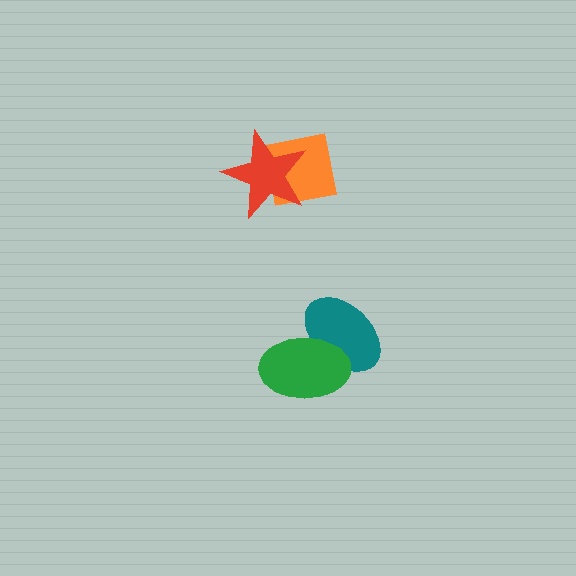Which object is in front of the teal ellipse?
The green ellipse is in front of the teal ellipse.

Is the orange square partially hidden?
Yes, it is partially covered by another shape.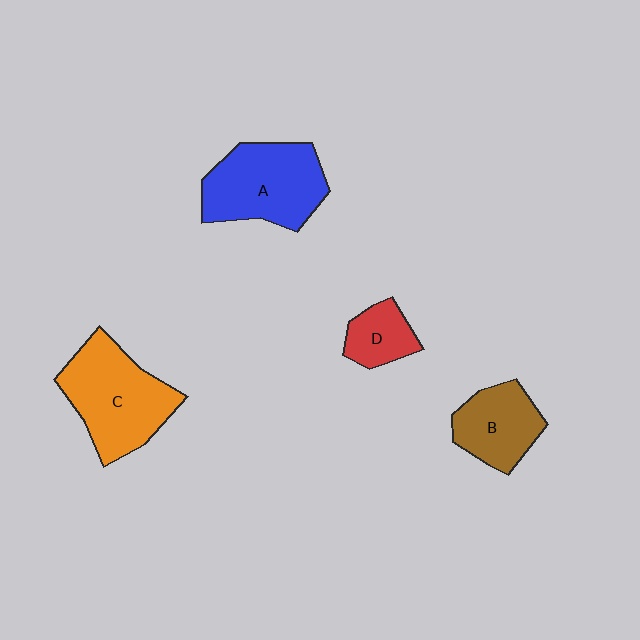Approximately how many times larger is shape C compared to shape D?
Approximately 2.5 times.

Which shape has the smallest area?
Shape D (red).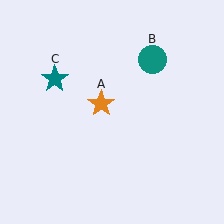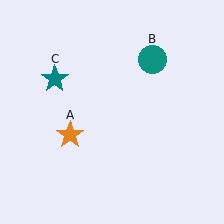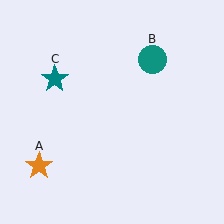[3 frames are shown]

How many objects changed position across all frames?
1 object changed position: orange star (object A).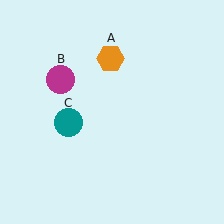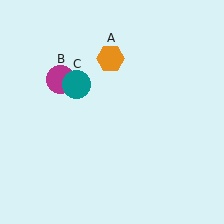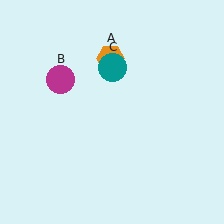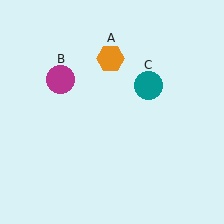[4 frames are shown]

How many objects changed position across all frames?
1 object changed position: teal circle (object C).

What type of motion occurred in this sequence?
The teal circle (object C) rotated clockwise around the center of the scene.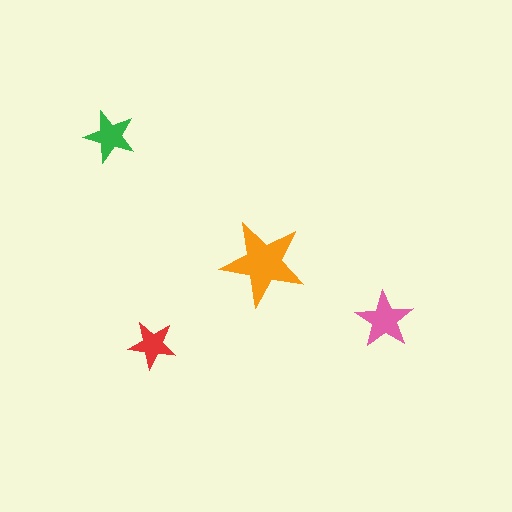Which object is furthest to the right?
The pink star is rightmost.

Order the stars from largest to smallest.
the orange one, the pink one, the green one, the red one.